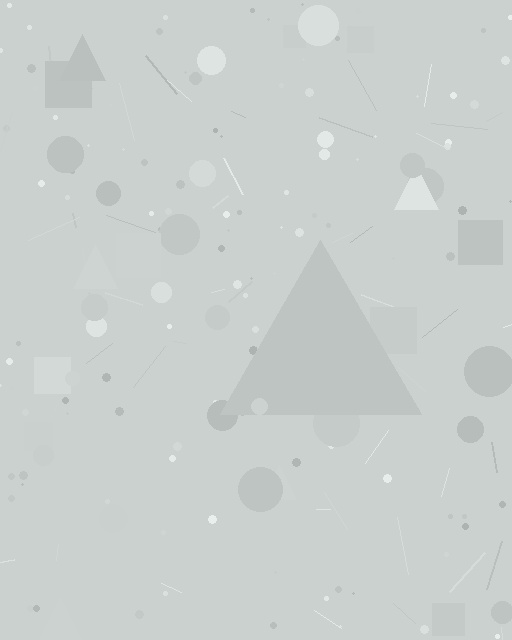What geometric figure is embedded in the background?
A triangle is embedded in the background.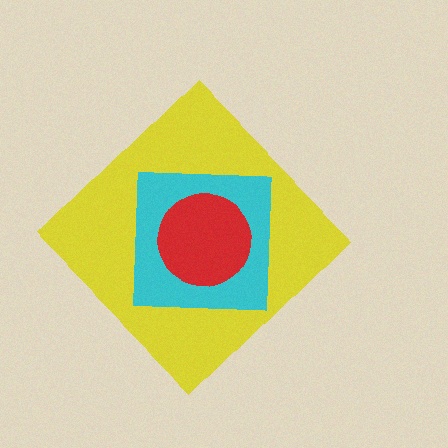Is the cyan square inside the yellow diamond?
Yes.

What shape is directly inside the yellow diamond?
The cyan square.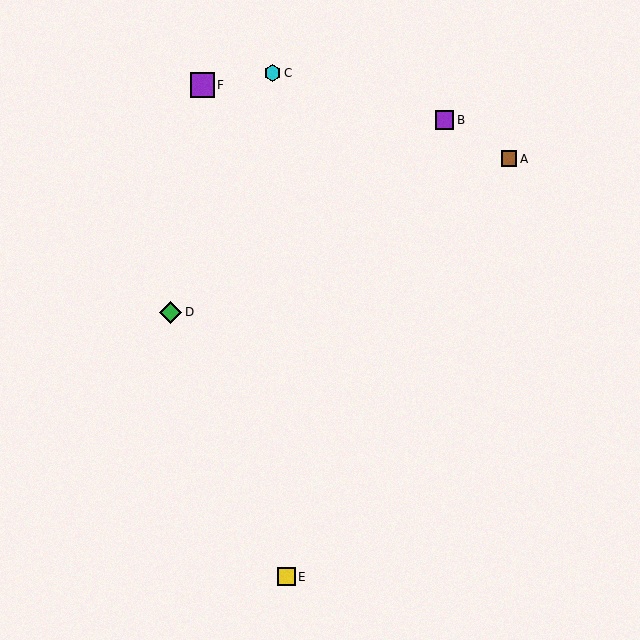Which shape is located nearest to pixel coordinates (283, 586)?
The yellow square (labeled E) at (286, 577) is nearest to that location.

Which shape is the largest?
The purple square (labeled F) is the largest.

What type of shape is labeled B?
Shape B is a purple square.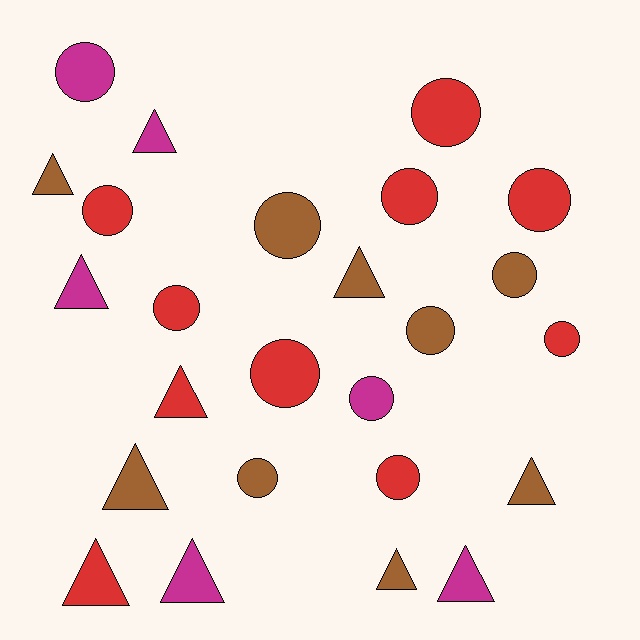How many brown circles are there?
There are 4 brown circles.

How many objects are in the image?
There are 25 objects.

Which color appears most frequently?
Red, with 10 objects.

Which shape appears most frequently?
Circle, with 14 objects.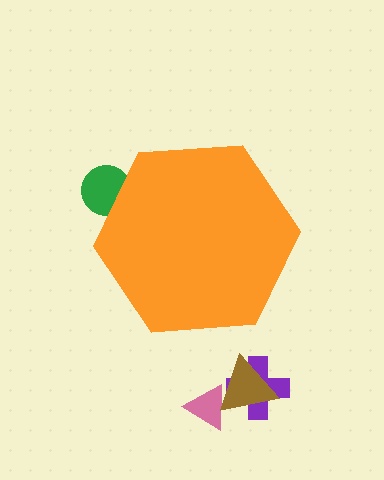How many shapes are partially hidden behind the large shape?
1 shape is partially hidden.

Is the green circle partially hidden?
Yes, the green circle is partially hidden behind the orange hexagon.